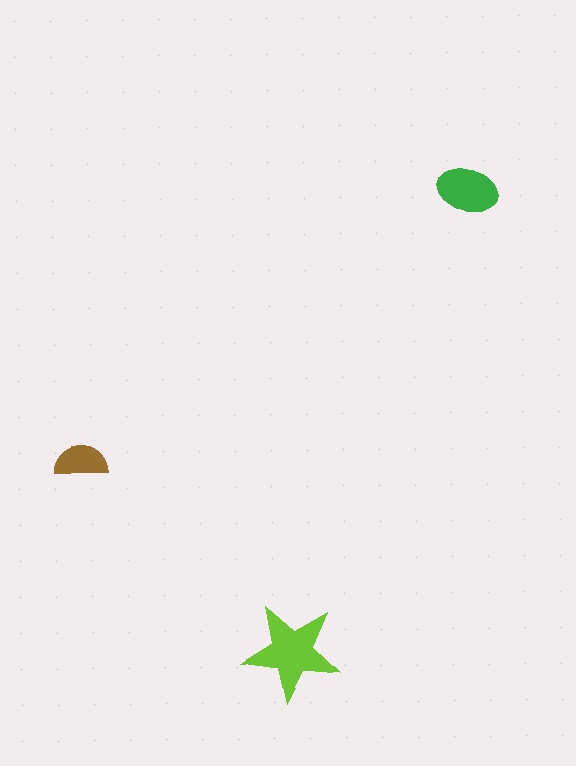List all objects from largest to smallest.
The lime star, the green ellipse, the brown semicircle.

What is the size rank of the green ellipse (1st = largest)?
2nd.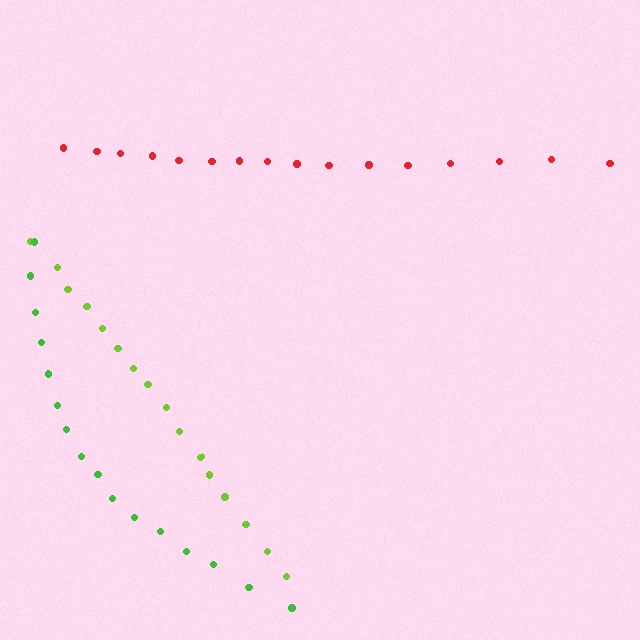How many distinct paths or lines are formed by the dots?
There are 3 distinct paths.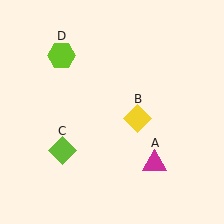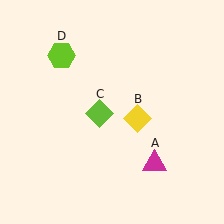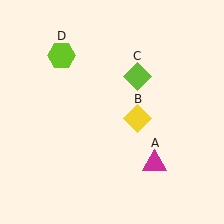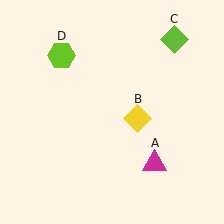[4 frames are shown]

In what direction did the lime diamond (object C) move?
The lime diamond (object C) moved up and to the right.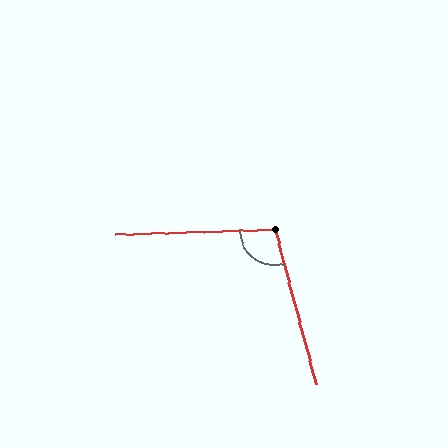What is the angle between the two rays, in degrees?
Approximately 103 degrees.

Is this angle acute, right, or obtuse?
It is obtuse.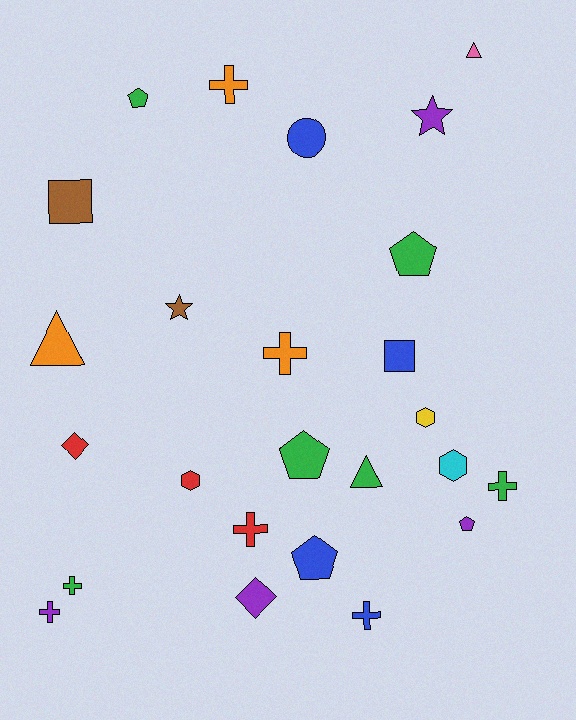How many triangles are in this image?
There are 3 triangles.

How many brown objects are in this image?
There are 2 brown objects.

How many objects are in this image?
There are 25 objects.